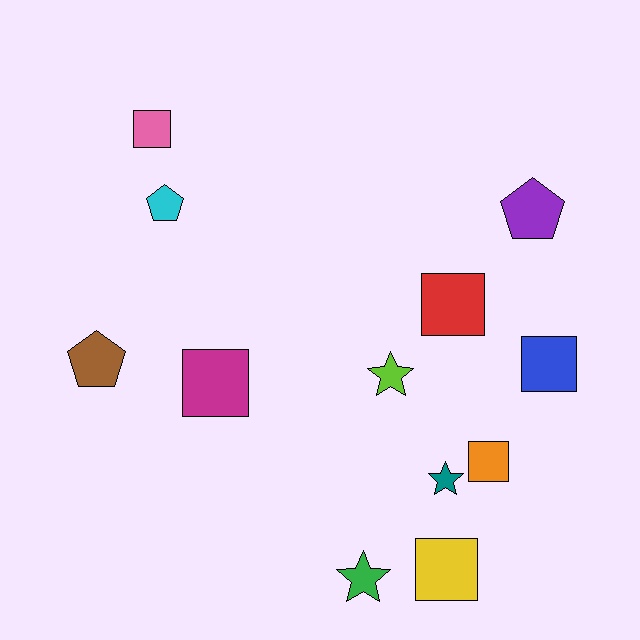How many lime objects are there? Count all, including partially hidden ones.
There is 1 lime object.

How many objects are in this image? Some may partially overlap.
There are 12 objects.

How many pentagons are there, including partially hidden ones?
There are 3 pentagons.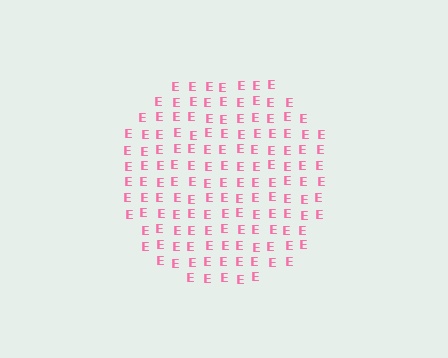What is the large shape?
The large shape is a circle.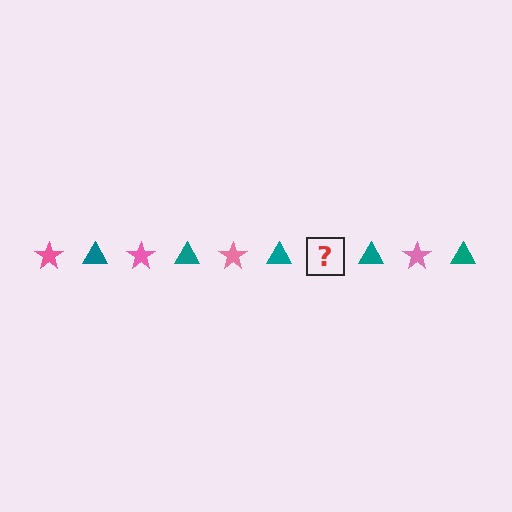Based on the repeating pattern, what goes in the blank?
The blank should be a pink star.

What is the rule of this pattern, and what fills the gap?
The rule is that the pattern alternates between pink star and teal triangle. The gap should be filled with a pink star.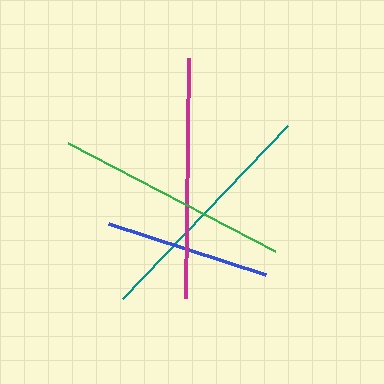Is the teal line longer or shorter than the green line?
The teal line is longer than the green line.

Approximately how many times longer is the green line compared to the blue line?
The green line is approximately 1.4 times the length of the blue line.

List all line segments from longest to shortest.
From longest to shortest: magenta, teal, green, blue.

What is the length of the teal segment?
The teal segment is approximately 239 pixels long.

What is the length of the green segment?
The green segment is approximately 233 pixels long.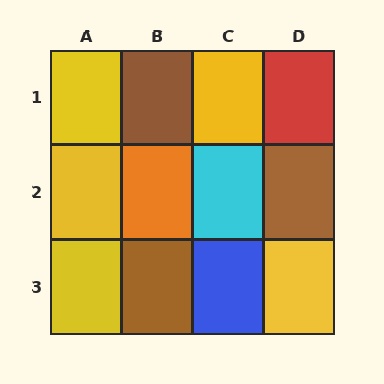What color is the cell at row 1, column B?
Brown.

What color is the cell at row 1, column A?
Yellow.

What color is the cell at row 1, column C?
Yellow.